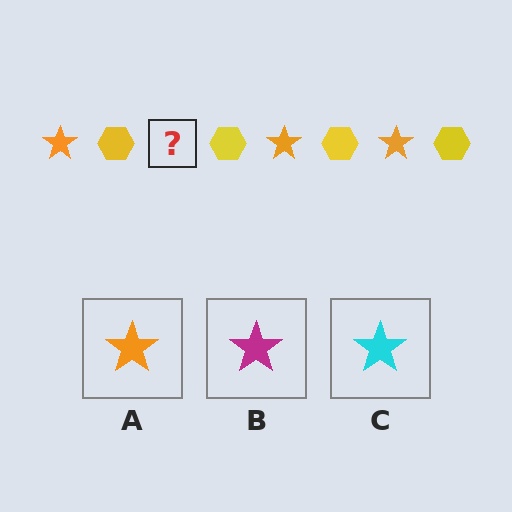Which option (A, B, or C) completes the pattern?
A.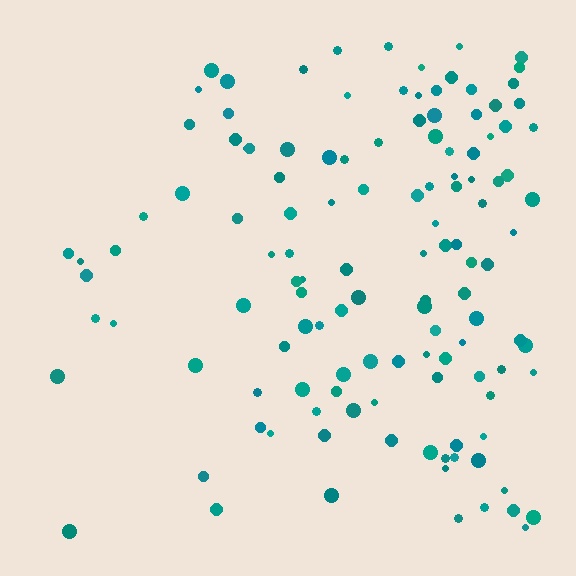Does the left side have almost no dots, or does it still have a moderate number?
Still a moderate number, just noticeably fewer than the right.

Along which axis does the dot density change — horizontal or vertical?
Horizontal.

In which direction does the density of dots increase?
From left to right, with the right side densest.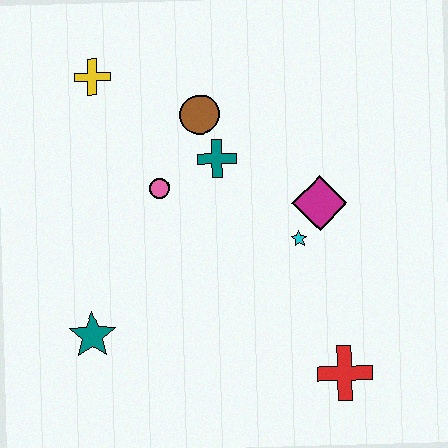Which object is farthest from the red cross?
The yellow cross is farthest from the red cross.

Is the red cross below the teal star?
Yes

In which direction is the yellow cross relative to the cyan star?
The yellow cross is to the left of the cyan star.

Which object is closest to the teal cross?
The brown circle is closest to the teal cross.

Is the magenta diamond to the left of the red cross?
Yes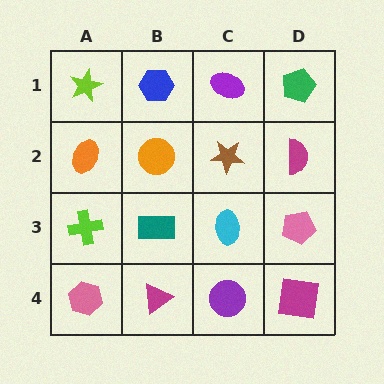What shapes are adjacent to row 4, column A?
A lime cross (row 3, column A), a magenta triangle (row 4, column B).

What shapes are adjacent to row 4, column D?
A pink pentagon (row 3, column D), a purple circle (row 4, column C).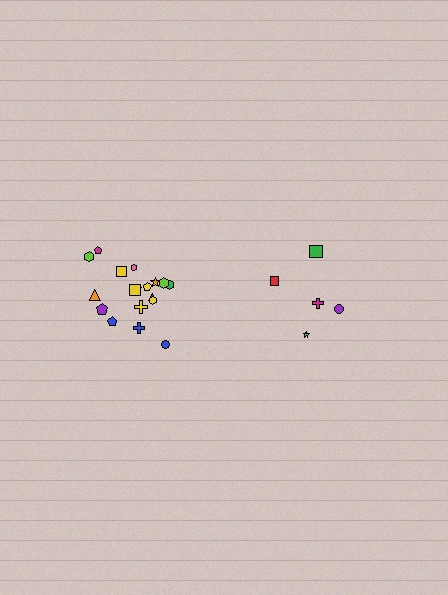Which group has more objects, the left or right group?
The left group.